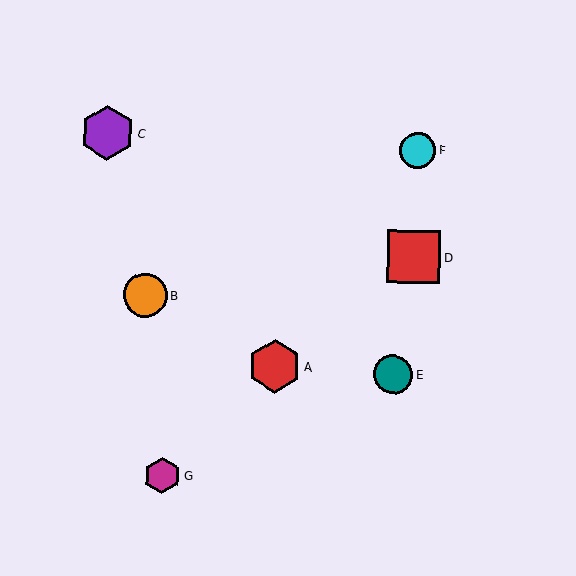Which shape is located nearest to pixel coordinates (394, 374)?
The teal circle (labeled E) at (393, 375) is nearest to that location.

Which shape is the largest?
The purple hexagon (labeled C) is the largest.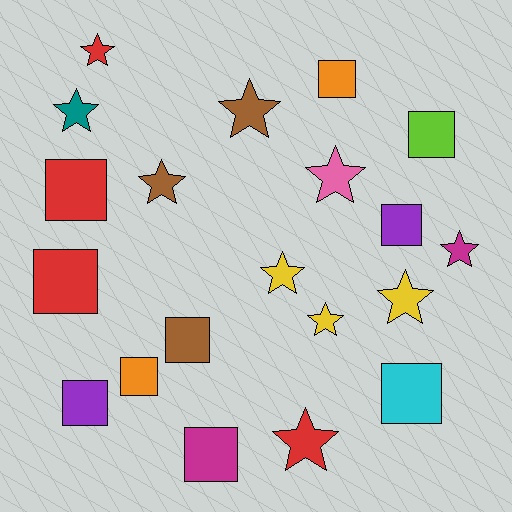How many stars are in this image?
There are 10 stars.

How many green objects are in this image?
There are no green objects.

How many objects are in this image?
There are 20 objects.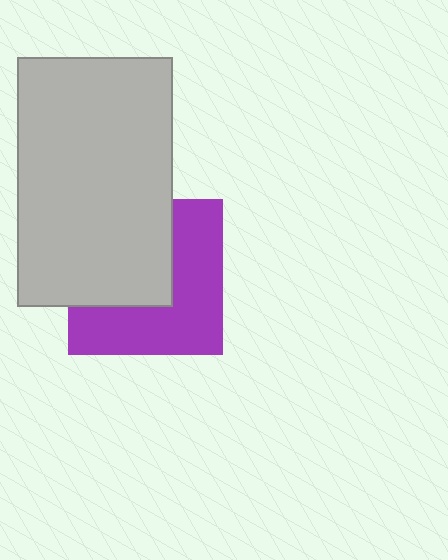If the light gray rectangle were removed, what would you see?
You would see the complete purple square.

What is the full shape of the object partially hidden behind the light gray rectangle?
The partially hidden object is a purple square.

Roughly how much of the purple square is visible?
About half of it is visible (roughly 53%).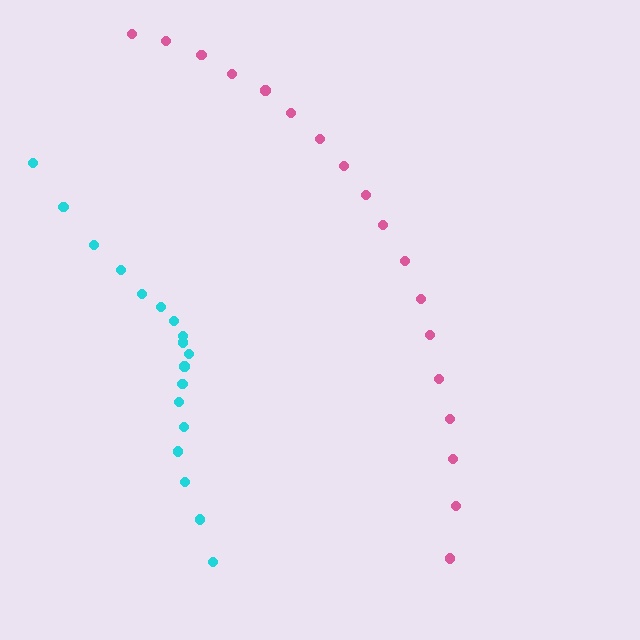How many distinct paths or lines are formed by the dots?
There are 2 distinct paths.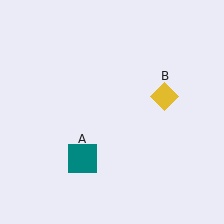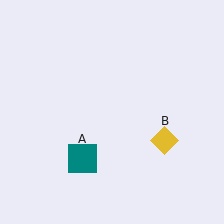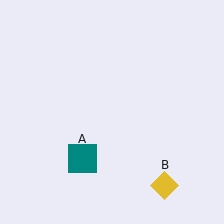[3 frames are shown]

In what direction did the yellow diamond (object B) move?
The yellow diamond (object B) moved down.